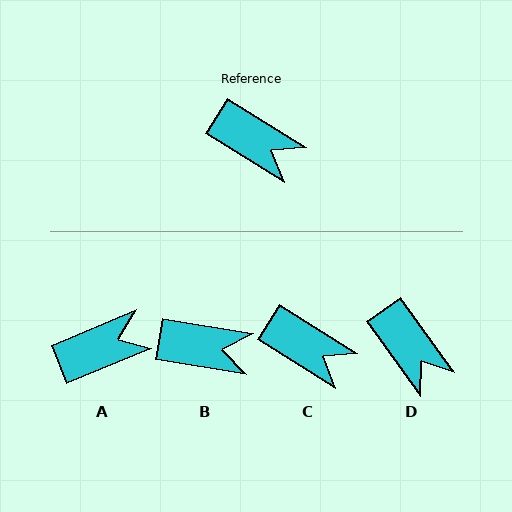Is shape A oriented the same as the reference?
No, it is off by about 54 degrees.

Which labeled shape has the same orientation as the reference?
C.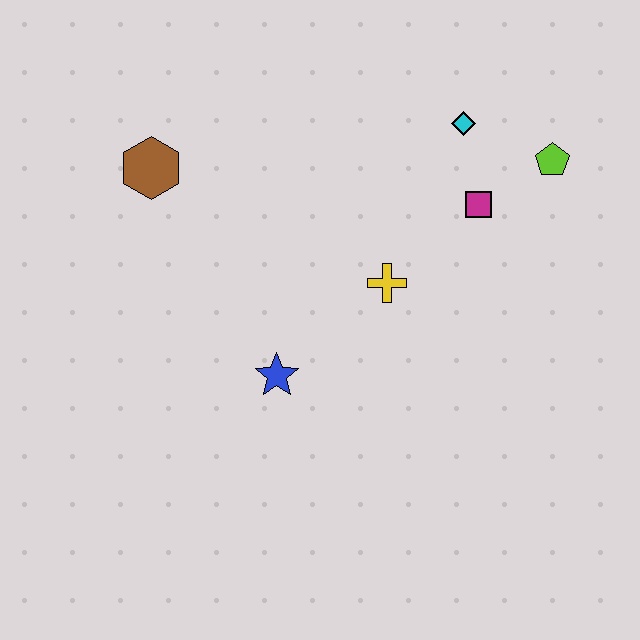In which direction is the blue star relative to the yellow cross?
The blue star is to the left of the yellow cross.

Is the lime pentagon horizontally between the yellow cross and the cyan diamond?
No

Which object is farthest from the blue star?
The lime pentagon is farthest from the blue star.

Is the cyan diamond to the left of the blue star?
No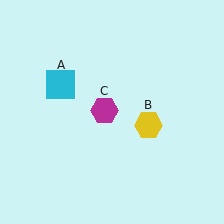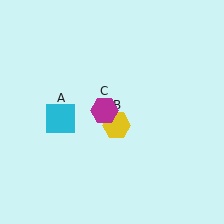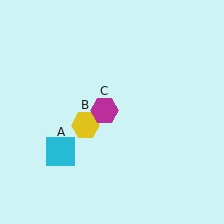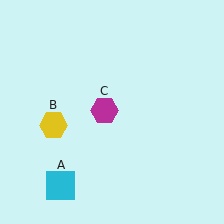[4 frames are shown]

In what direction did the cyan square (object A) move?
The cyan square (object A) moved down.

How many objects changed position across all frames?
2 objects changed position: cyan square (object A), yellow hexagon (object B).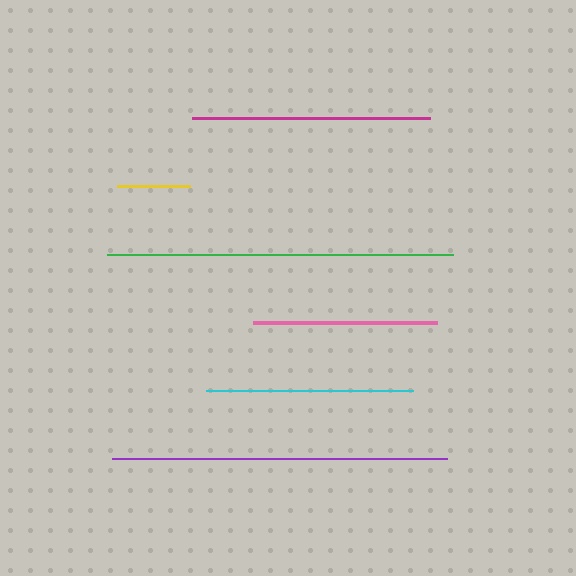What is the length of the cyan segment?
The cyan segment is approximately 208 pixels long.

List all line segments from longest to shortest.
From longest to shortest: green, purple, magenta, cyan, pink, yellow.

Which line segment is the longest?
The green line is the longest at approximately 346 pixels.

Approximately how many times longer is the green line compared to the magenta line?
The green line is approximately 1.5 times the length of the magenta line.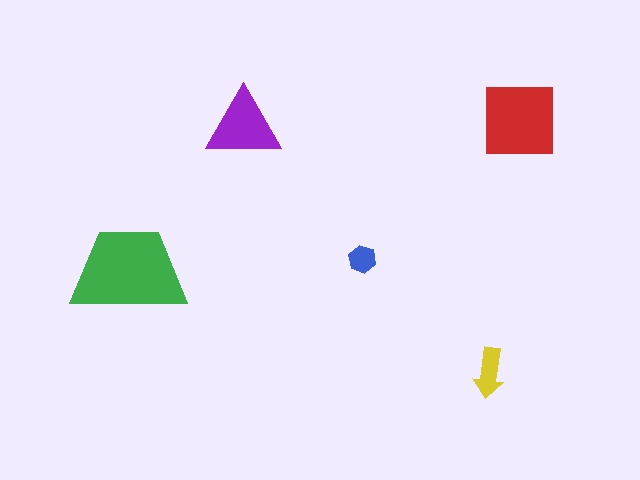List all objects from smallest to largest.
The blue hexagon, the yellow arrow, the purple triangle, the red square, the green trapezoid.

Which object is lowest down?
The yellow arrow is bottommost.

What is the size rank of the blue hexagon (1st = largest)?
5th.